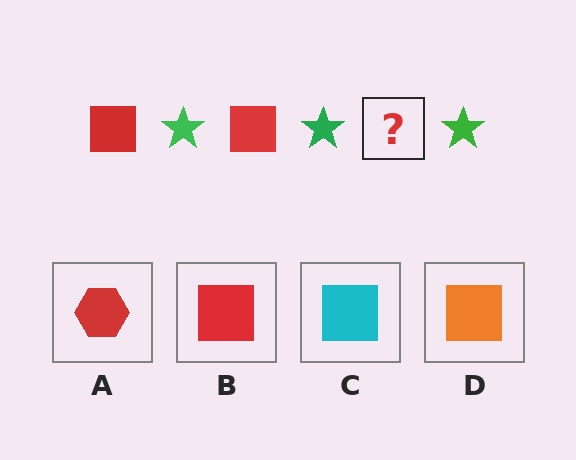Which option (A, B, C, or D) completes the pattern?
B.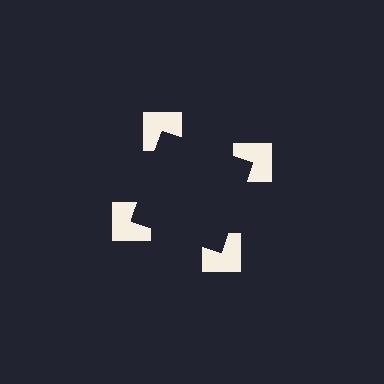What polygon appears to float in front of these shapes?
An illusory square — its edges are inferred from the aligned wedge cuts in the notched squares, not physically drawn.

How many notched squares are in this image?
There are 4 — one at each vertex of the illusory square.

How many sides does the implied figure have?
4 sides.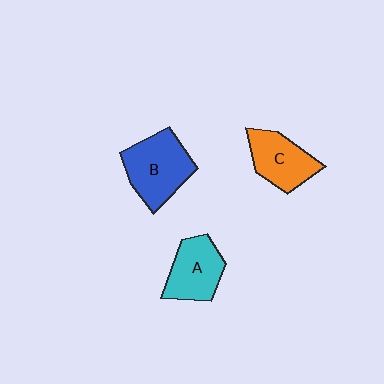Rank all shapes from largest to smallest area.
From largest to smallest: B (blue), A (cyan), C (orange).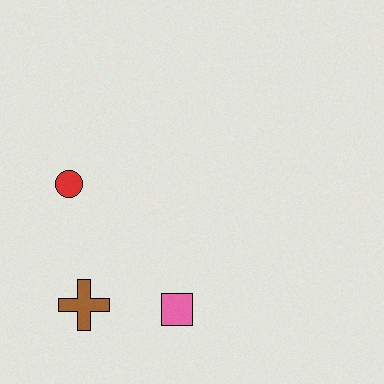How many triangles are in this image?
There are no triangles.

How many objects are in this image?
There are 3 objects.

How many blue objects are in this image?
There are no blue objects.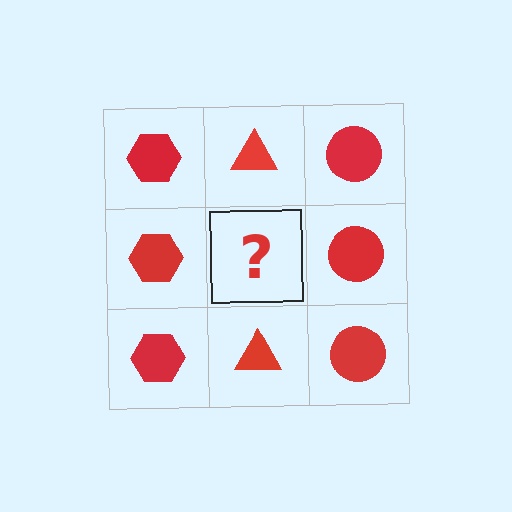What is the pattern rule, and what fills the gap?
The rule is that each column has a consistent shape. The gap should be filled with a red triangle.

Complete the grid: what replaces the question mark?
The question mark should be replaced with a red triangle.